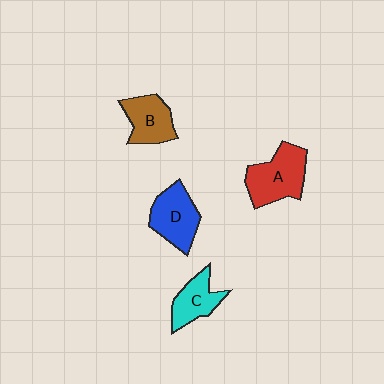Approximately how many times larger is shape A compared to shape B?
Approximately 1.3 times.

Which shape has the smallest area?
Shape C (cyan).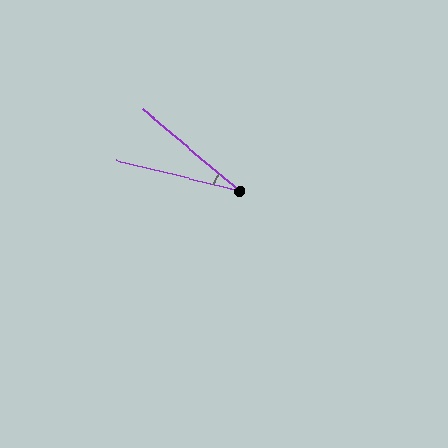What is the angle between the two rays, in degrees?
Approximately 26 degrees.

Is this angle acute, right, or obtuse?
It is acute.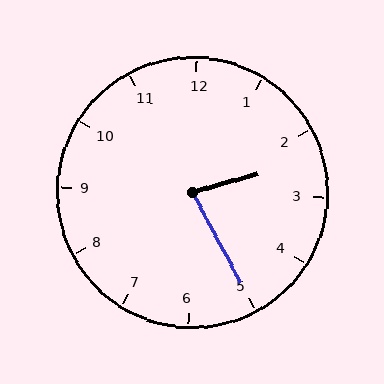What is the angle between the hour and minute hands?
Approximately 78 degrees.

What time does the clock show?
2:25.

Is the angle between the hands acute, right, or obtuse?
It is acute.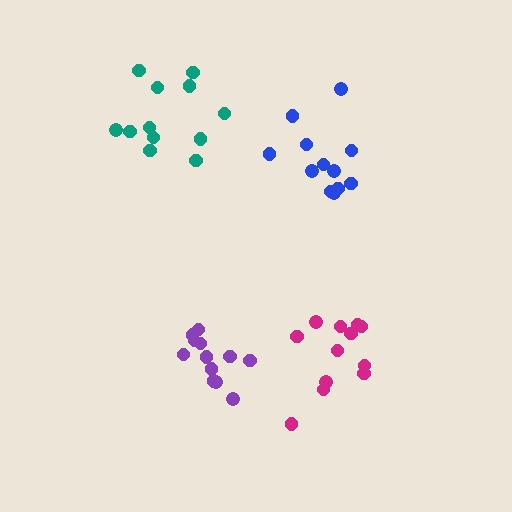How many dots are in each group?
Group 1: 12 dots, Group 2: 12 dots, Group 3: 12 dots, Group 4: 12 dots (48 total).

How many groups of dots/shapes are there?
There are 4 groups.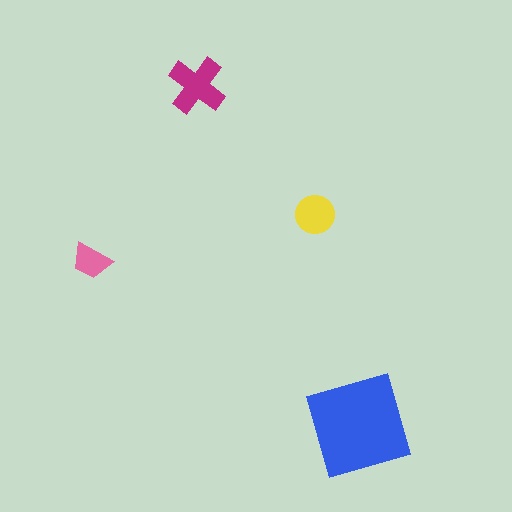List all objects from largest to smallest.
The blue square, the magenta cross, the yellow circle, the pink trapezoid.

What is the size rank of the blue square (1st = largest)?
1st.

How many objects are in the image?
There are 4 objects in the image.